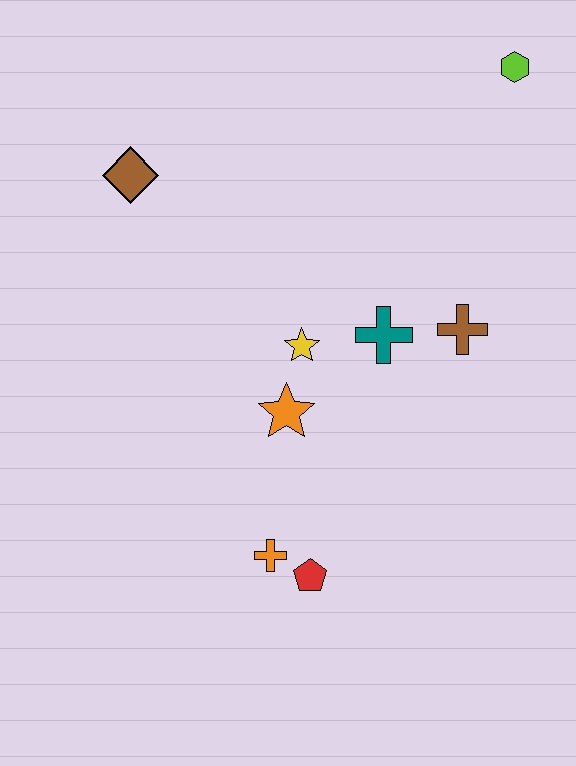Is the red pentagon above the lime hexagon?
No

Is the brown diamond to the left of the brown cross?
Yes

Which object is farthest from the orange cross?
The lime hexagon is farthest from the orange cross.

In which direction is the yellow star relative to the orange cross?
The yellow star is above the orange cross.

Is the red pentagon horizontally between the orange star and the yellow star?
No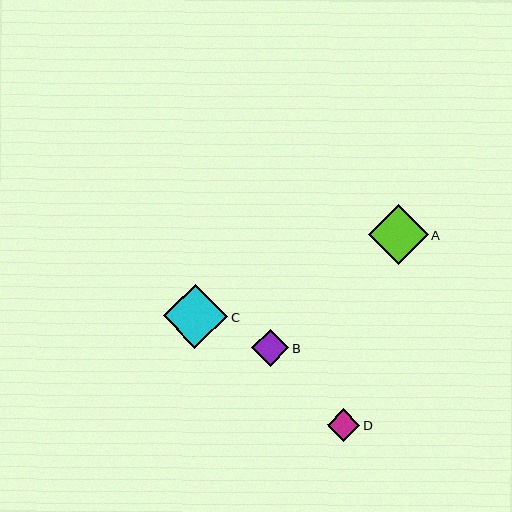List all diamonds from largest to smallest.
From largest to smallest: C, A, B, D.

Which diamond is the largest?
Diamond C is the largest with a size of approximately 64 pixels.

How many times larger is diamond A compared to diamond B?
Diamond A is approximately 1.6 times the size of diamond B.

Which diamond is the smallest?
Diamond D is the smallest with a size of approximately 33 pixels.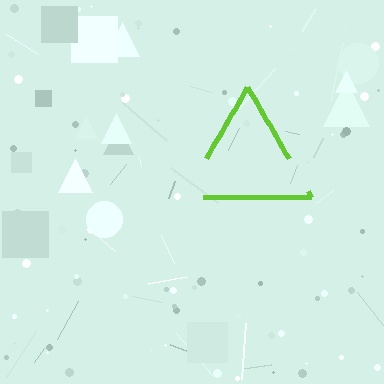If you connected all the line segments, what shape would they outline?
They would outline a triangle.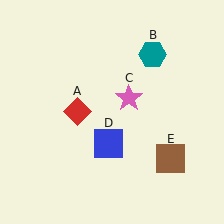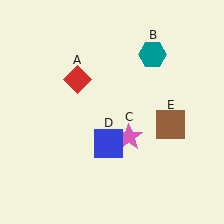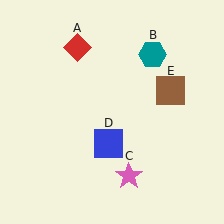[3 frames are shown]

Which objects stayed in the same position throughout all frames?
Teal hexagon (object B) and blue square (object D) remained stationary.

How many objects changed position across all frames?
3 objects changed position: red diamond (object A), pink star (object C), brown square (object E).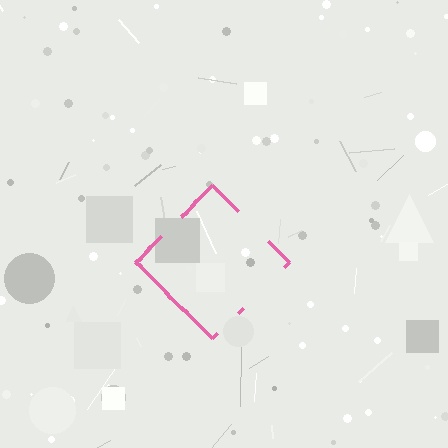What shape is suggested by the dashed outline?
The dashed outline suggests a diamond.